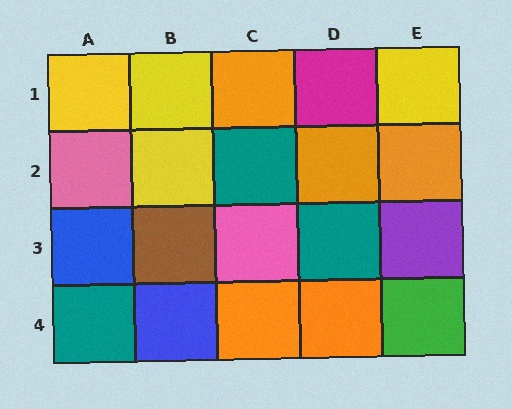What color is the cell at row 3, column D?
Teal.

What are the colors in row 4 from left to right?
Teal, blue, orange, orange, green.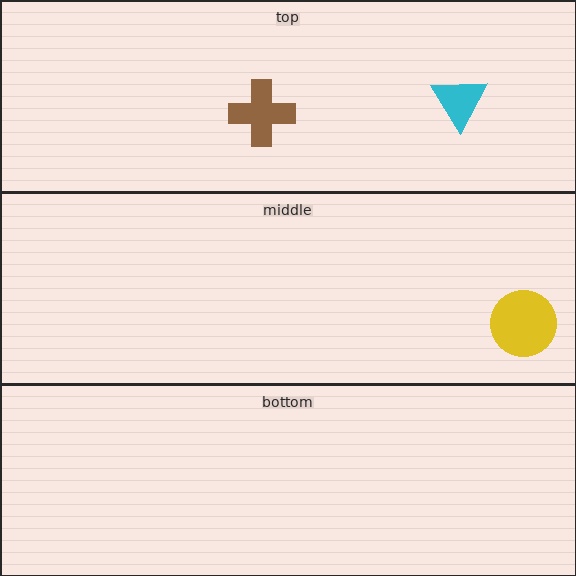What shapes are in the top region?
The cyan triangle, the brown cross.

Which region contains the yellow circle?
The middle region.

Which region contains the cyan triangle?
The top region.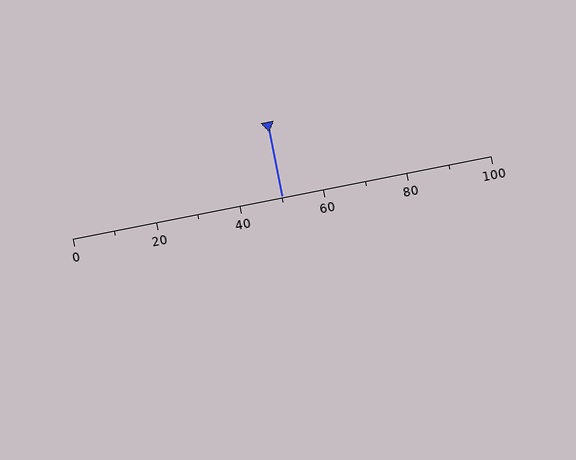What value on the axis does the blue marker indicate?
The marker indicates approximately 50.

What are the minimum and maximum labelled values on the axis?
The axis runs from 0 to 100.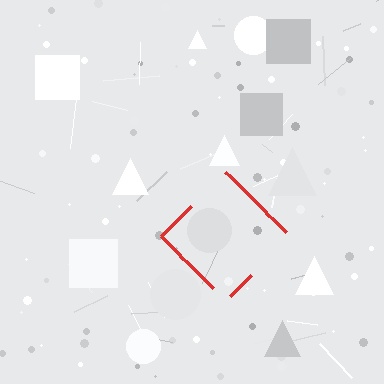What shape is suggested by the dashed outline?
The dashed outline suggests a diamond.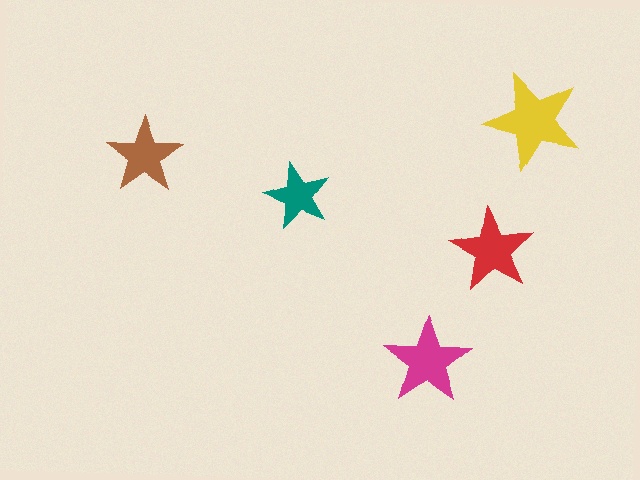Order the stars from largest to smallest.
the yellow one, the magenta one, the red one, the brown one, the teal one.